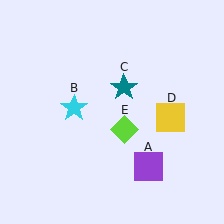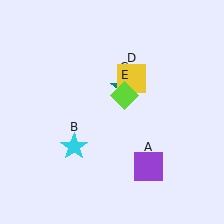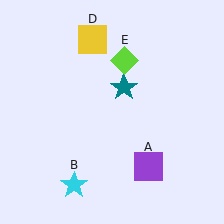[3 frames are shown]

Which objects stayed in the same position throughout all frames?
Purple square (object A) and teal star (object C) remained stationary.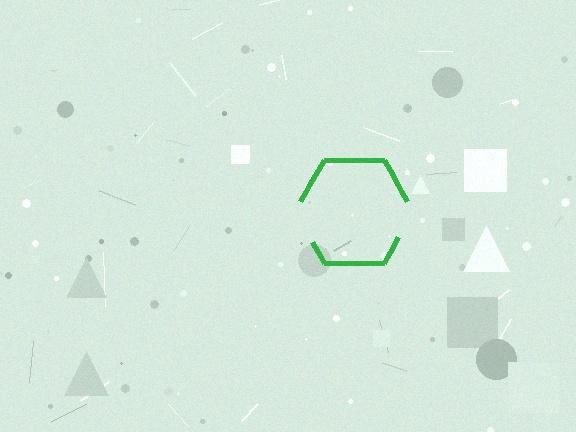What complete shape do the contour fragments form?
The contour fragments form a hexagon.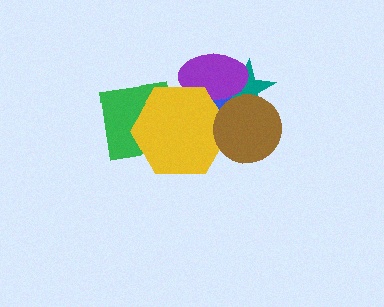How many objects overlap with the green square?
1 object overlaps with the green square.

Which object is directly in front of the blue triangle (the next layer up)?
The teal star is directly in front of the blue triangle.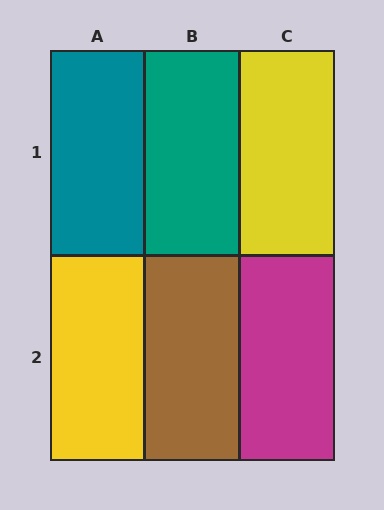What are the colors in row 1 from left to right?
Teal, teal, yellow.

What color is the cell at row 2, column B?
Brown.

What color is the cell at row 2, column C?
Magenta.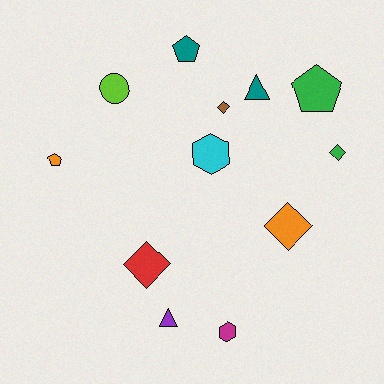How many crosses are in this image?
There are no crosses.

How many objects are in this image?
There are 12 objects.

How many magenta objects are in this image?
There is 1 magenta object.